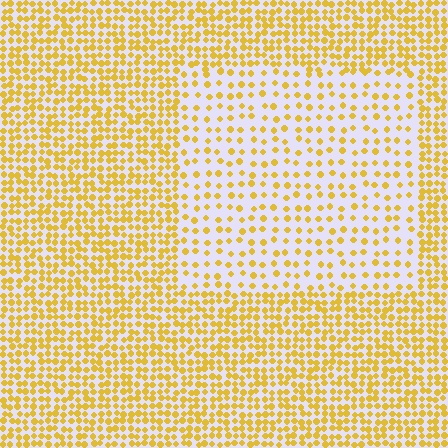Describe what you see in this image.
The image contains small yellow elements arranged at two different densities. A rectangle-shaped region is visible where the elements are less densely packed than the surrounding area.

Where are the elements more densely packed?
The elements are more densely packed outside the rectangle boundary.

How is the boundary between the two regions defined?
The boundary is defined by a change in element density (approximately 2.3x ratio). All elements are the same color, size, and shape.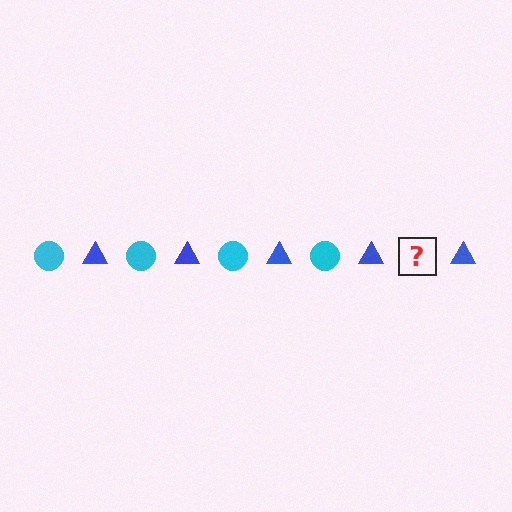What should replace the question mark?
The question mark should be replaced with a cyan circle.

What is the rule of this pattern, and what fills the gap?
The rule is that the pattern alternates between cyan circle and blue triangle. The gap should be filled with a cyan circle.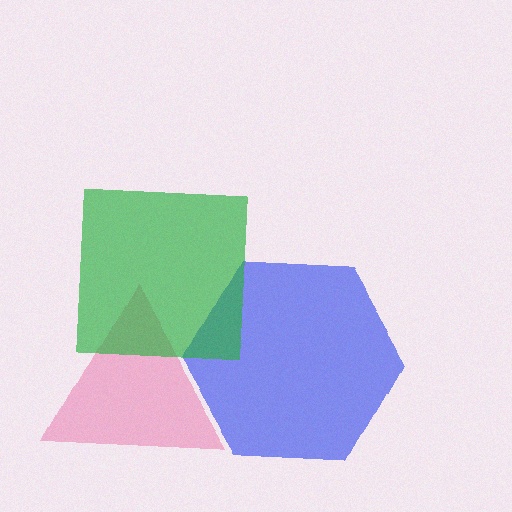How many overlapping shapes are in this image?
There are 3 overlapping shapes in the image.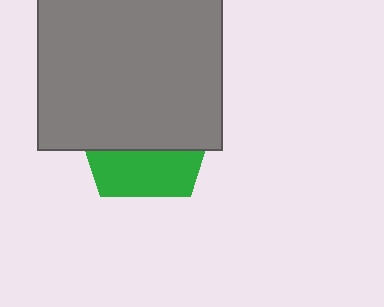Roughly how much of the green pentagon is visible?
A small part of it is visible (roughly 34%).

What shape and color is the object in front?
The object in front is a gray square.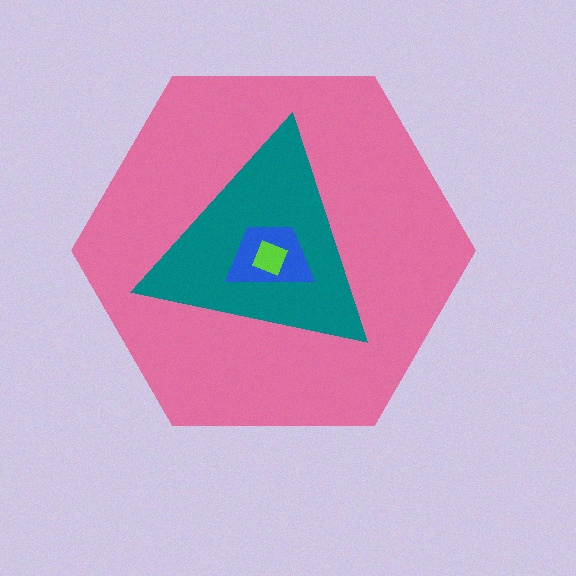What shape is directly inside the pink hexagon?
The teal triangle.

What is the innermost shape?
The lime diamond.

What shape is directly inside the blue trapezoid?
The lime diamond.